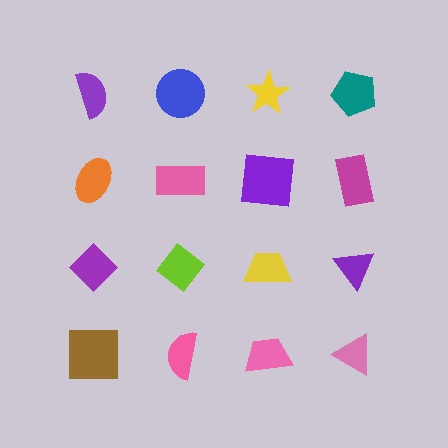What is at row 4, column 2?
A pink semicircle.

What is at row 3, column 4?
A purple triangle.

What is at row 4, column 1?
A brown square.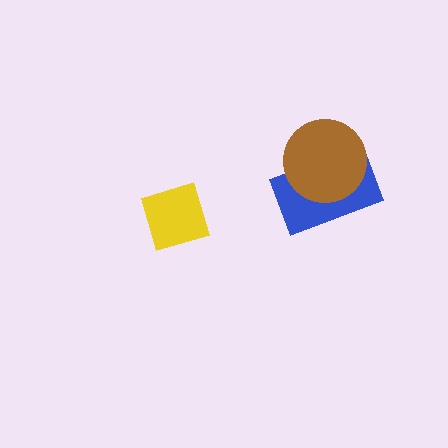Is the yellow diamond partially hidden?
No, no other shape covers it.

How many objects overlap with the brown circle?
1 object overlaps with the brown circle.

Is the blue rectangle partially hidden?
Yes, it is partially covered by another shape.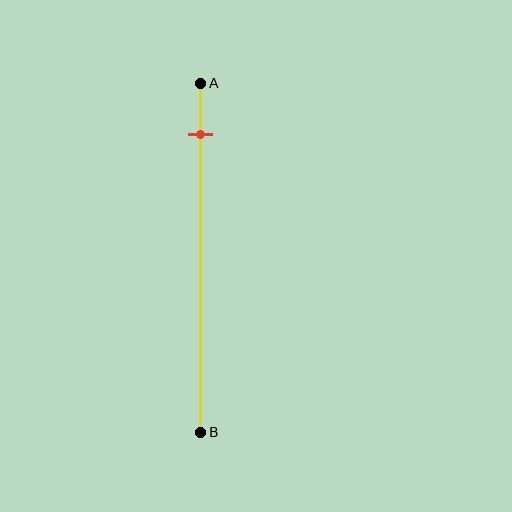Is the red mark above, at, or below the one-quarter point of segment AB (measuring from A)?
The red mark is above the one-quarter point of segment AB.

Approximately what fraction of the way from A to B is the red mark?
The red mark is approximately 15% of the way from A to B.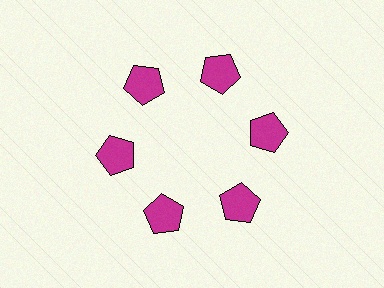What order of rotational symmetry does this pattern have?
This pattern has 6-fold rotational symmetry.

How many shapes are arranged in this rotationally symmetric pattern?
There are 6 shapes, arranged in 6 groups of 1.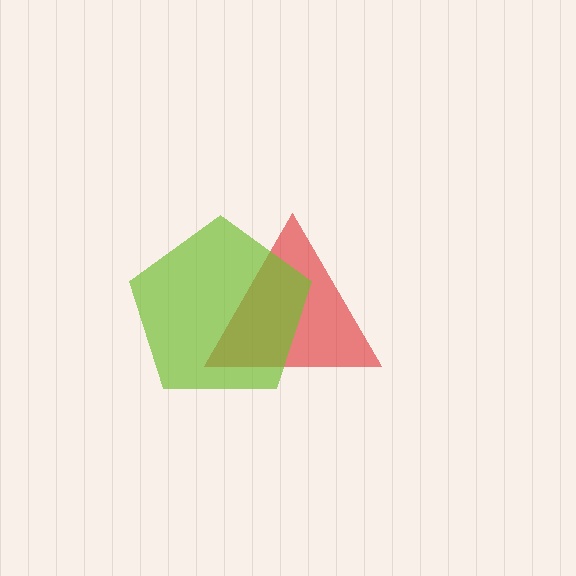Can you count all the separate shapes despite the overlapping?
Yes, there are 2 separate shapes.